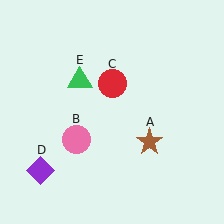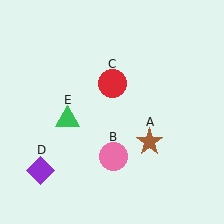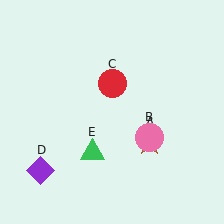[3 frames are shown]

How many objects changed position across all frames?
2 objects changed position: pink circle (object B), green triangle (object E).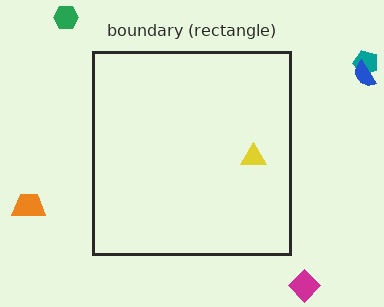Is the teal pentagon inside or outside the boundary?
Outside.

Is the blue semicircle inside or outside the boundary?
Outside.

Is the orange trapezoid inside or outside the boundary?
Outside.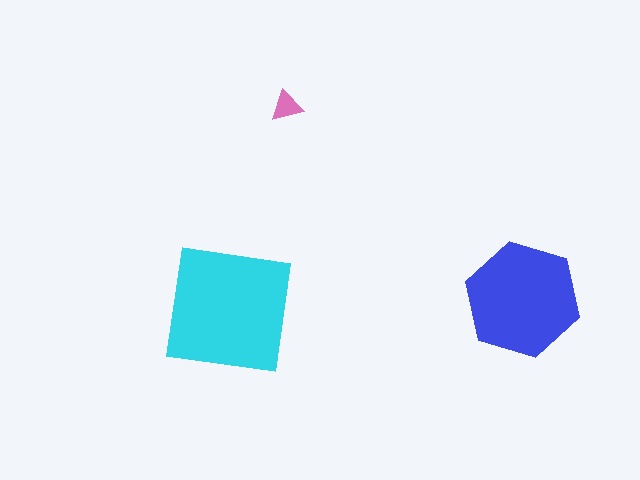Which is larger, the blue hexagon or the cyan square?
The cyan square.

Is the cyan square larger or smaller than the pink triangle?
Larger.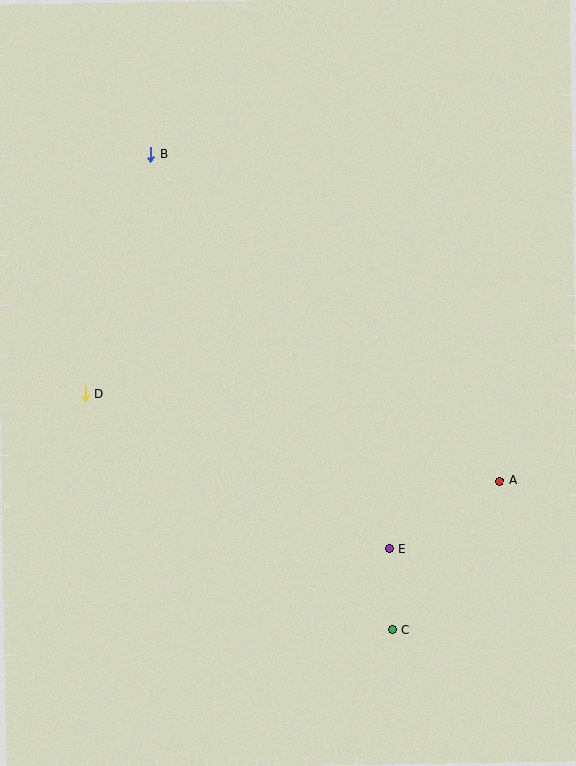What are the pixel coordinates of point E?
Point E is at (389, 549).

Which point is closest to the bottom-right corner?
Point C is closest to the bottom-right corner.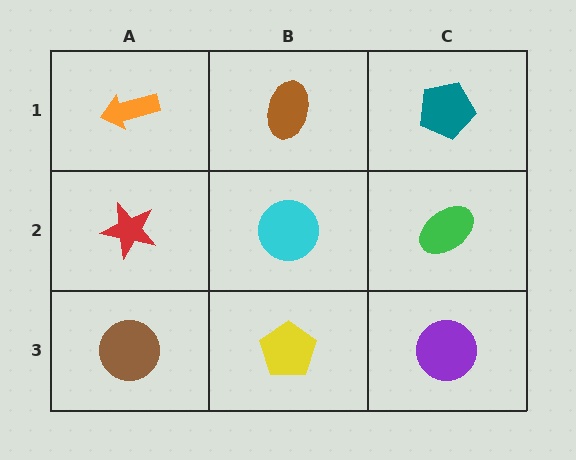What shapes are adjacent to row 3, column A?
A red star (row 2, column A), a yellow pentagon (row 3, column B).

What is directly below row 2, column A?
A brown circle.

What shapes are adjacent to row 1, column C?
A green ellipse (row 2, column C), a brown ellipse (row 1, column B).